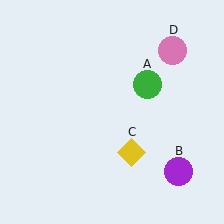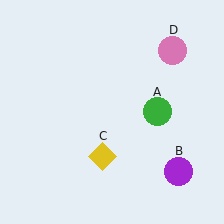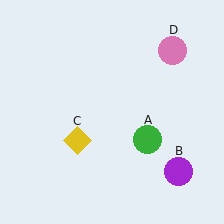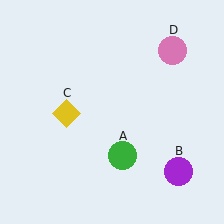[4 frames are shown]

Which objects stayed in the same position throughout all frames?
Purple circle (object B) and pink circle (object D) remained stationary.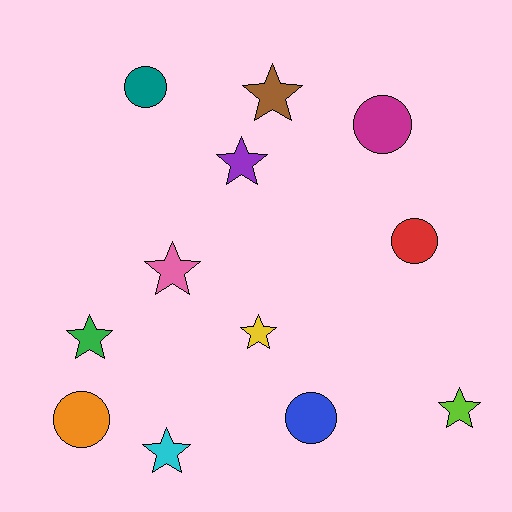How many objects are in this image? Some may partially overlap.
There are 12 objects.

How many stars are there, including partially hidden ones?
There are 7 stars.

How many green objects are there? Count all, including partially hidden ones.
There is 1 green object.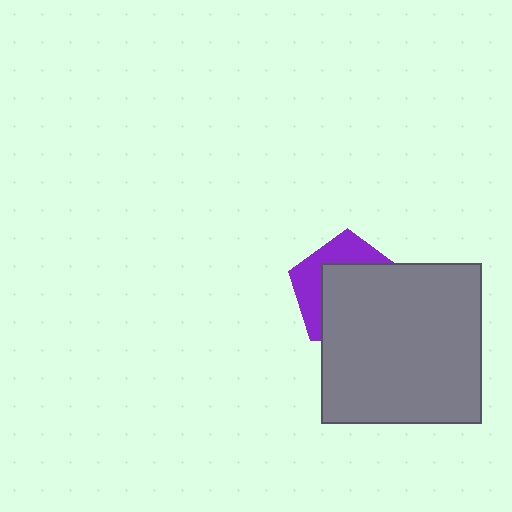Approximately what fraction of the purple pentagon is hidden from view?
Roughly 62% of the purple pentagon is hidden behind the gray square.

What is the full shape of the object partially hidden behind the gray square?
The partially hidden object is a purple pentagon.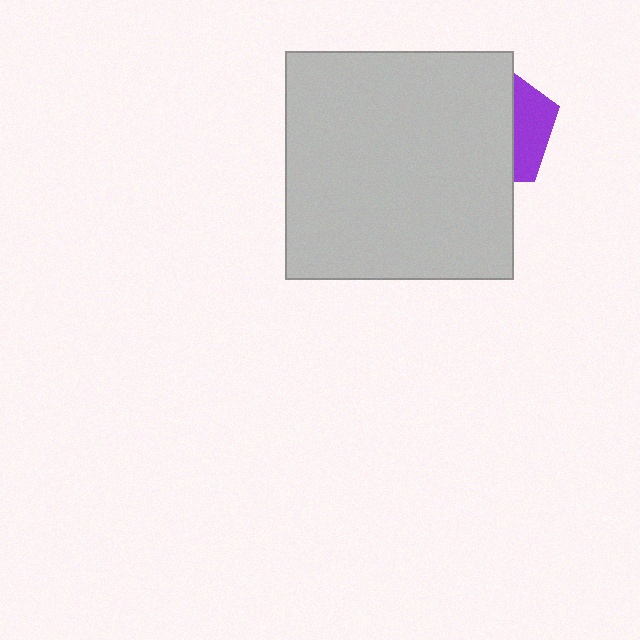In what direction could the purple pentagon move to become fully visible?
The purple pentagon could move right. That would shift it out from behind the light gray square entirely.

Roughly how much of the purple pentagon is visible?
A small part of it is visible (roughly 31%).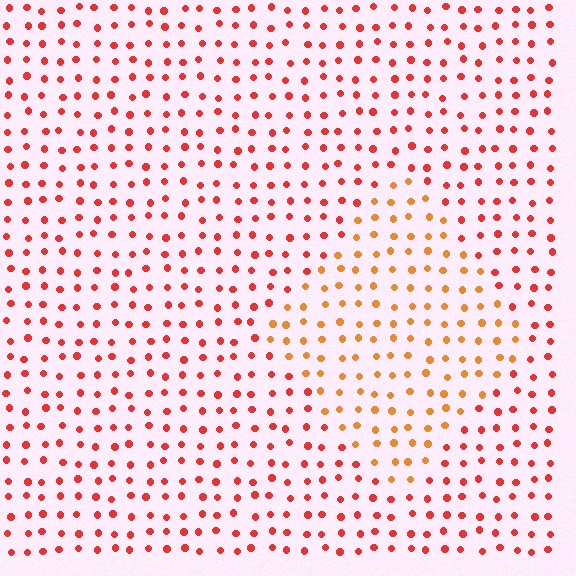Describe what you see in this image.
The image is filled with small red elements in a uniform arrangement. A diamond-shaped region is visible where the elements are tinted to a slightly different hue, forming a subtle color boundary.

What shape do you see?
I see a diamond.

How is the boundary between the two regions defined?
The boundary is defined purely by a slight shift in hue (about 31 degrees). Spacing, size, and orientation are identical on both sides.